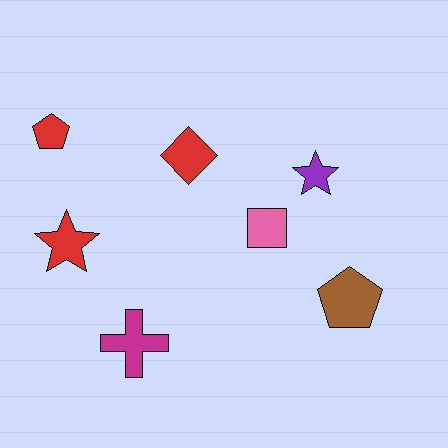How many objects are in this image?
There are 7 objects.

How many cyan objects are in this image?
There are no cyan objects.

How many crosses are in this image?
There is 1 cross.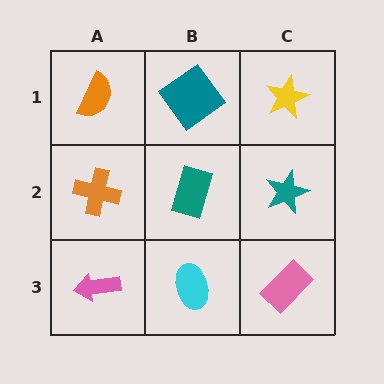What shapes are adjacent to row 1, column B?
A teal rectangle (row 2, column B), an orange semicircle (row 1, column A), a yellow star (row 1, column C).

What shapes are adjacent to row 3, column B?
A teal rectangle (row 2, column B), a pink arrow (row 3, column A), a pink rectangle (row 3, column C).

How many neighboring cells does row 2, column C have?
3.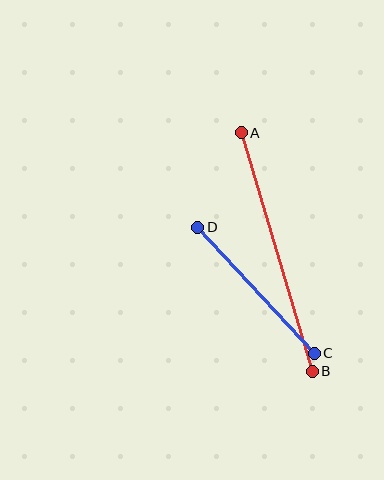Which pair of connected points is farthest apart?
Points A and B are farthest apart.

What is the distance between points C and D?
The distance is approximately 172 pixels.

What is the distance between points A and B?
The distance is approximately 249 pixels.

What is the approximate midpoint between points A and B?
The midpoint is at approximately (277, 252) pixels.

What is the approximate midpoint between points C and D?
The midpoint is at approximately (256, 290) pixels.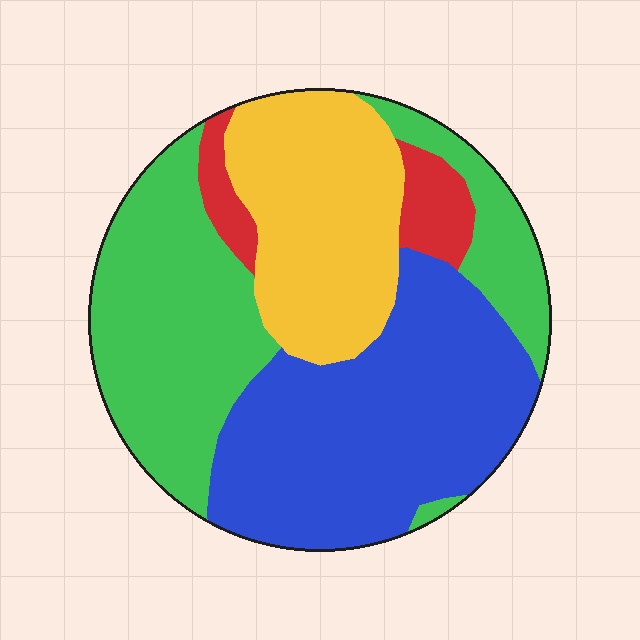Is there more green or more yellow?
Green.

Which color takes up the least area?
Red, at roughly 5%.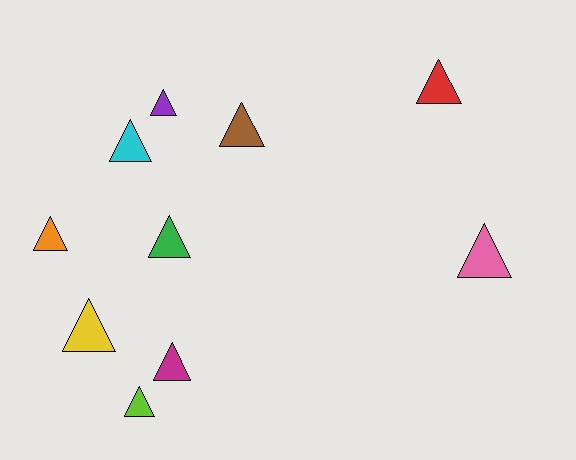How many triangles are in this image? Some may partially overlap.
There are 10 triangles.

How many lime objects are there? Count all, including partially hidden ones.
There is 1 lime object.